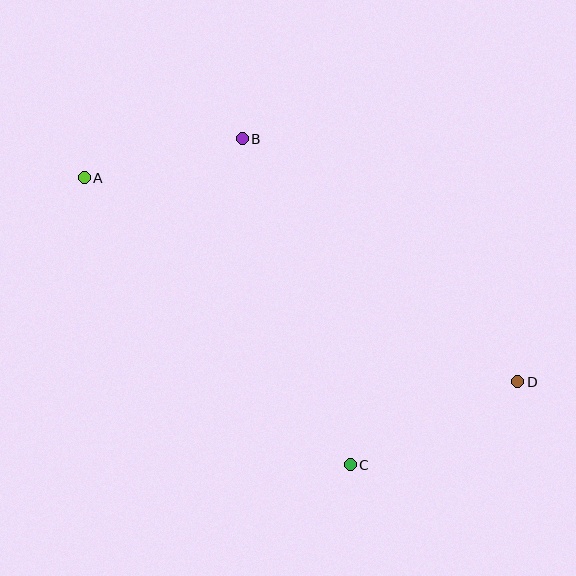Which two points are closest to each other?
Points A and B are closest to each other.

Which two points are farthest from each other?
Points A and D are farthest from each other.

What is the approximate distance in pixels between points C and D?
The distance between C and D is approximately 187 pixels.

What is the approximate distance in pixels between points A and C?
The distance between A and C is approximately 391 pixels.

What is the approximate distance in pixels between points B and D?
The distance between B and D is approximately 368 pixels.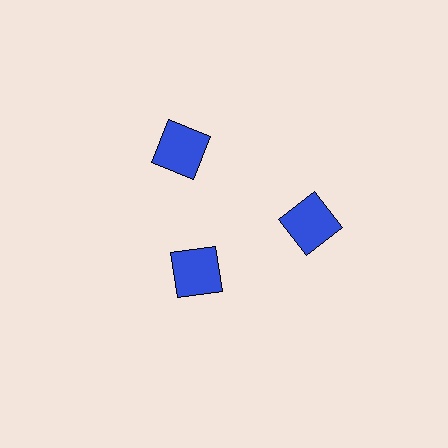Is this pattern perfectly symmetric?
No. The 3 blue squares are arranged in a ring, but one element near the 7 o'clock position is pulled inward toward the center, breaking the 3-fold rotational symmetry.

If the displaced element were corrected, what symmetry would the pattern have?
It would have 3-fold rotational symmetry — the pattern would map onto itself every 120 degrees.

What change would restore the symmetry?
The symmetry would be restored by moving it outward, back onto the ring so that all 3 squares sit at equal angles and equal distance from the center.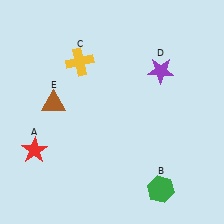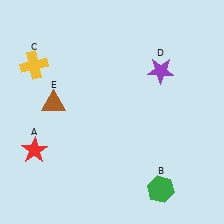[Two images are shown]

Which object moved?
The yellow cross (C) moved left.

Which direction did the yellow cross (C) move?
The yellow cross (C) moved left.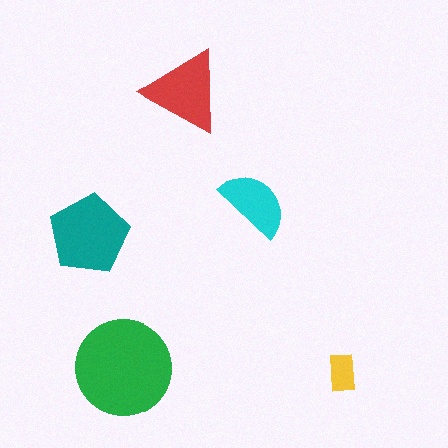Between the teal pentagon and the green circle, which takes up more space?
The green circle.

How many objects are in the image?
There are 5 objects in the image.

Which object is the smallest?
The yellow rectangle.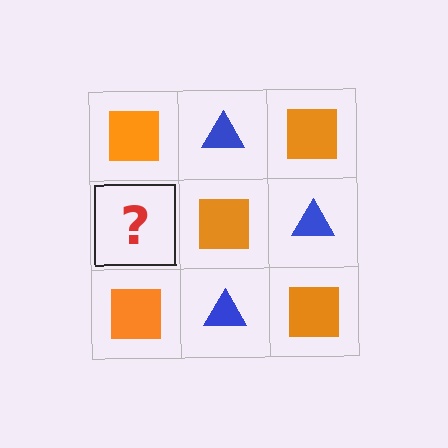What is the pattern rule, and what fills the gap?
The rule is that it alternates orange square and blue triangle in a checkerboard pattern. The gap should be filled with a blue triangle.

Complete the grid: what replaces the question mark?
The question mark should be replaced with a blue triangle.